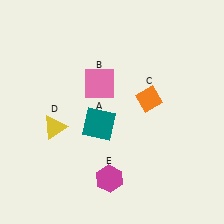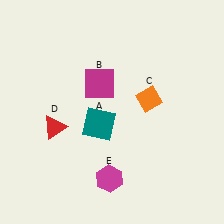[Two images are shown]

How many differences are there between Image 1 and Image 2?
There are 2 differences between the two images.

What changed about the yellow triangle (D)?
In Image 1, D is yellow. In Image 2, it changed to red.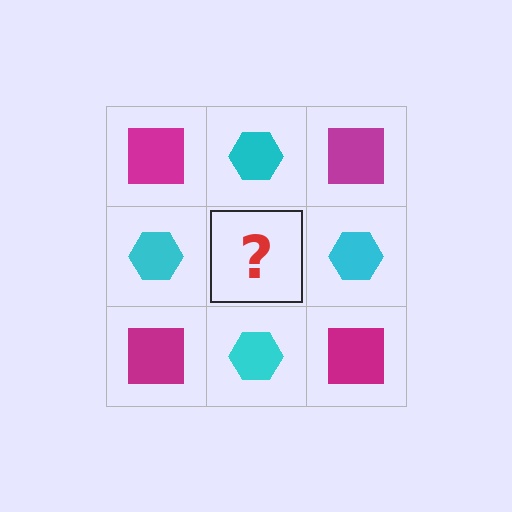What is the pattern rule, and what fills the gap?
The rule is that it alternates magenta square and cyan hexagon in a checkerboard pattern. The gap should be filled with a magenta square.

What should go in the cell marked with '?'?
The missing cell should contain a magenta square.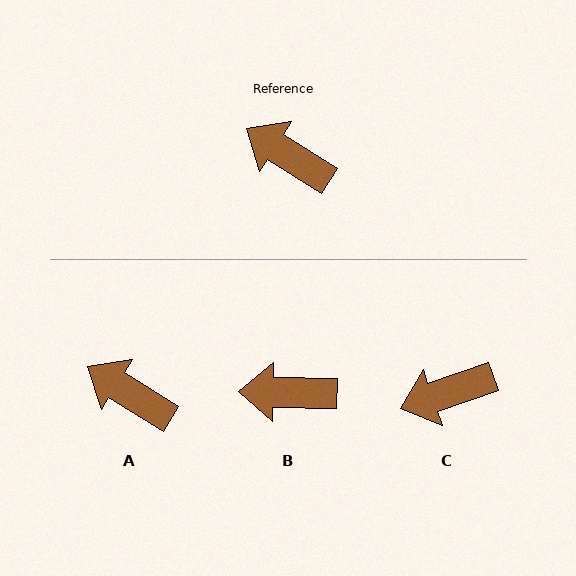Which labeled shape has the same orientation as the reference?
A.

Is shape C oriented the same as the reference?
No, it is off by about 51 degrees.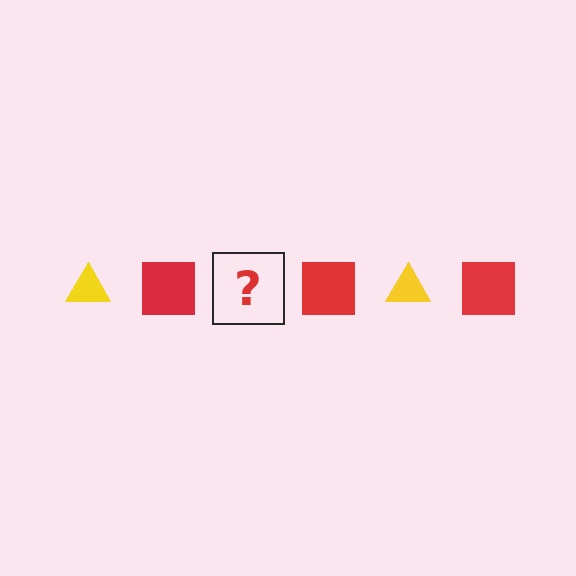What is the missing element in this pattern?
The missing element is a yellow triangle.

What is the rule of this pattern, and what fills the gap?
The rule is that the pattern alternates between yellow triangle and red square. The gap should be filled with a yellow triangle.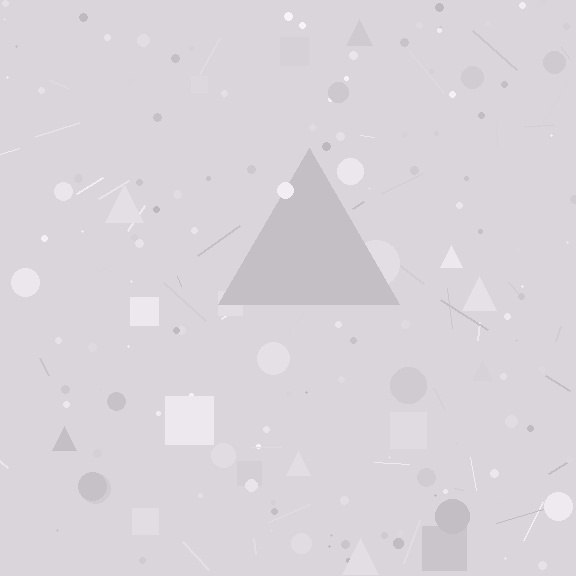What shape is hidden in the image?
A triangle is hidden in the image.